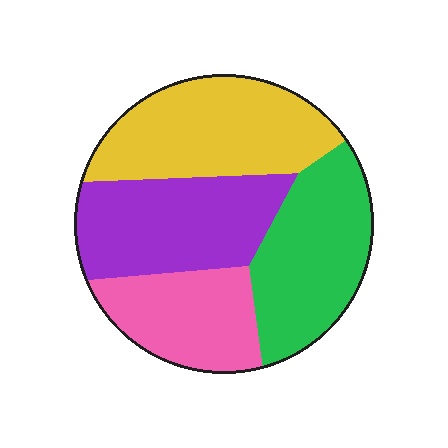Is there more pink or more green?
Green.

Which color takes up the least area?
Pink, at roughly 20%.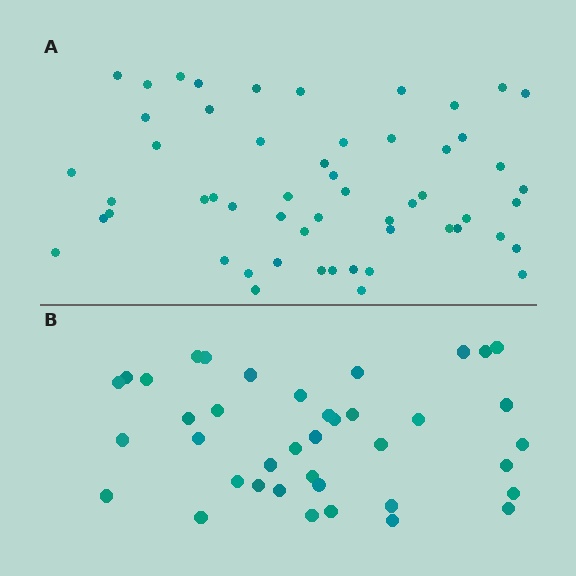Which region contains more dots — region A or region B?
Region A (the top region) has more dots.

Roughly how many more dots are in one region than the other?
Region A has approximately 15 more dots than region B.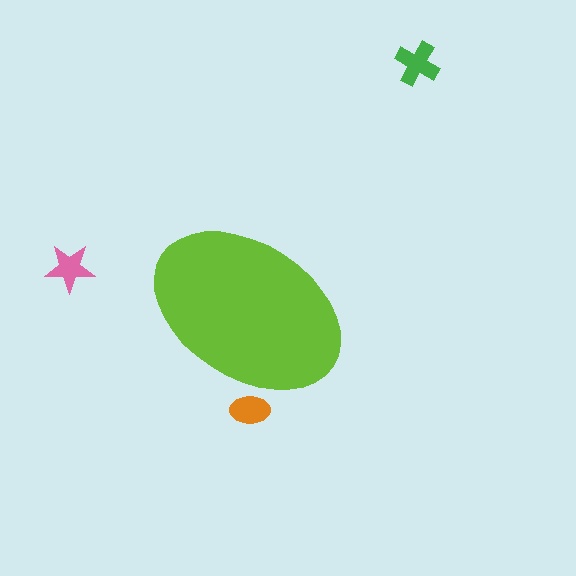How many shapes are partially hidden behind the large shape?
1 shape is partially hidden.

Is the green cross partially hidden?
No, the green cross is fully visible.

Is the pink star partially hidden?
No, the pink star is fully visible.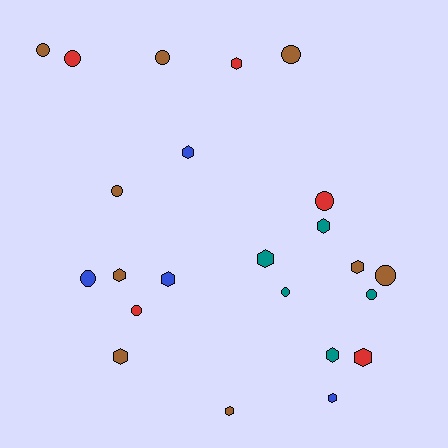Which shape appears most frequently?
Hexagon, with 12 objects.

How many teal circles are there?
There are 2 teal circles.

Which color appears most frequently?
Brown, with 9 objects.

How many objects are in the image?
There are 23 objects.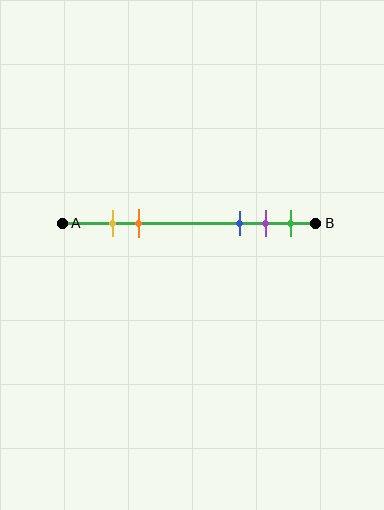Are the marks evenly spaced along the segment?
No, the marks are not evenly spaced.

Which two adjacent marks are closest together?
The yellow and orange marks are the closest adjacent pair.